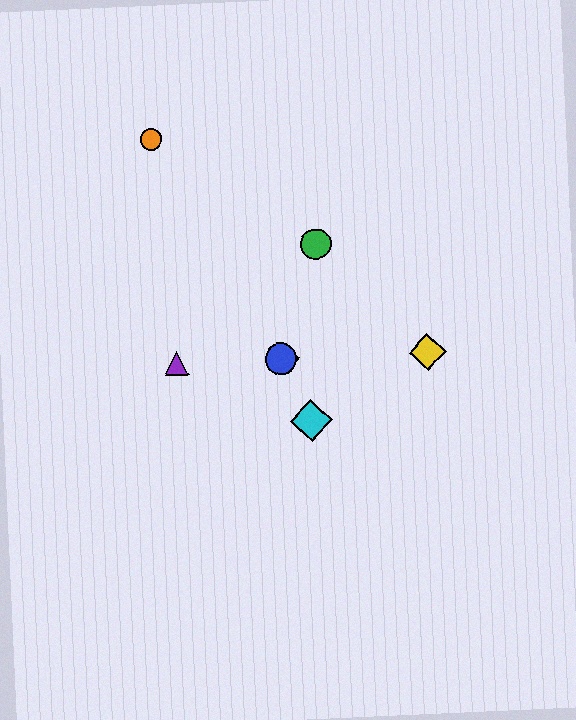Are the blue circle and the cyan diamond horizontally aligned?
No, the blue circle is at y≈359 and the cyan diamond is at y≈421.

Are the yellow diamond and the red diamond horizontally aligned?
Yes, both are at y≈352.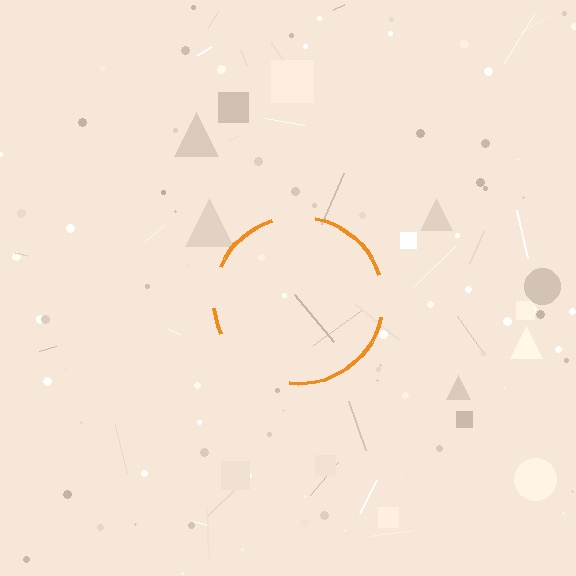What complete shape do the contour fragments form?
The contour fragments form a circle.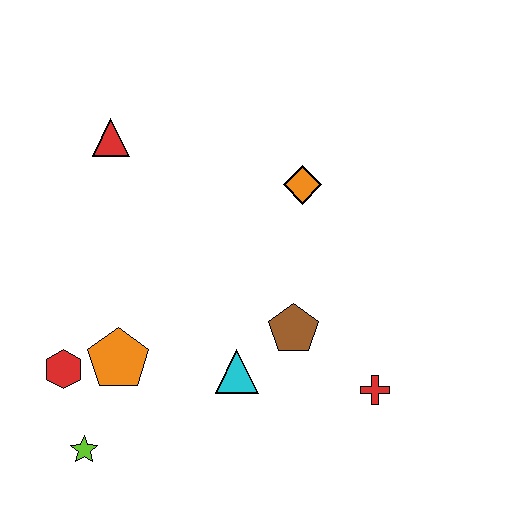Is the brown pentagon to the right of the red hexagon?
Yes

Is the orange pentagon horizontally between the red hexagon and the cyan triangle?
Yes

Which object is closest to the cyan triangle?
The brown pentagon is closest to the cyan triangle.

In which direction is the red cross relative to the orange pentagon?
The red cross is to the right of the orange pentagon.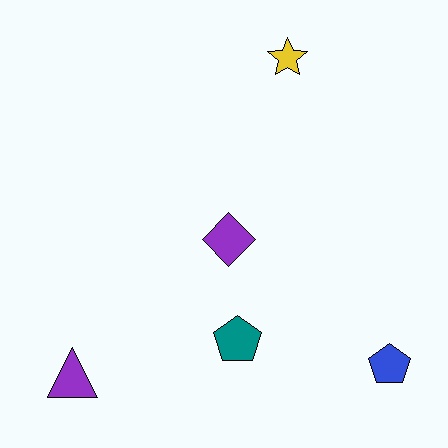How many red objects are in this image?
There are no red objects.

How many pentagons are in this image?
There are 2 pentagons.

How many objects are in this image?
There are 5 objects.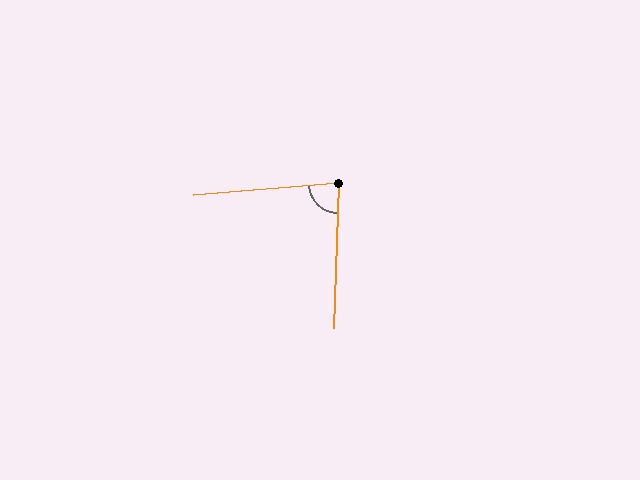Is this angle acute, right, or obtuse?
It is acute.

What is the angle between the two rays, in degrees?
Approximately 84 degrees.